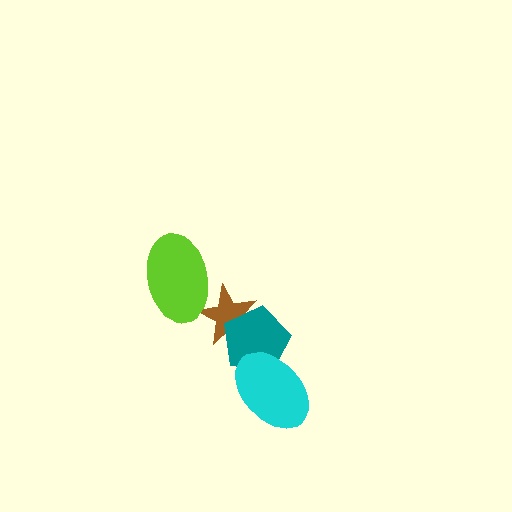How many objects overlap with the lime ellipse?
1 object overlaps with the lime ellipse.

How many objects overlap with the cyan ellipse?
1 object overlaps with the cyan ellipse.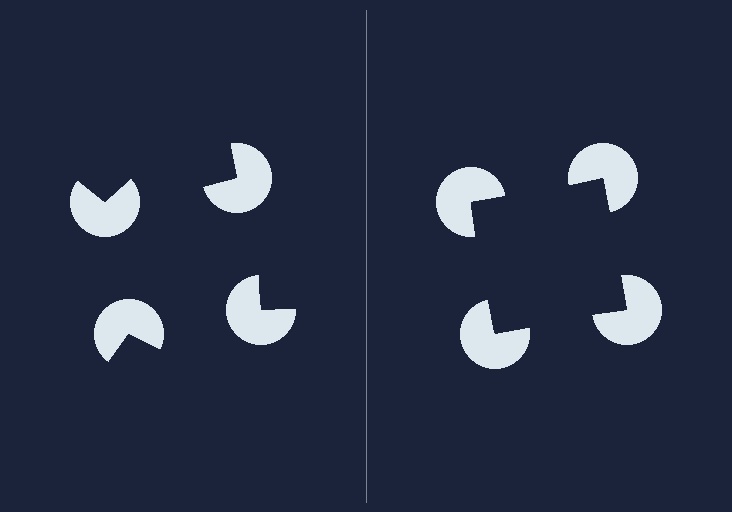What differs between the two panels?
The pac-man discs are positioned identically on both sides; only the wedge orientations differ. On the right they align to a square; on the left they are misaligned.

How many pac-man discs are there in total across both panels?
8 — 4 on each side.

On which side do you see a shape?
An illusory square appears on the right side. On the left side the wedge cuts are rotated, so no coherent shape forms.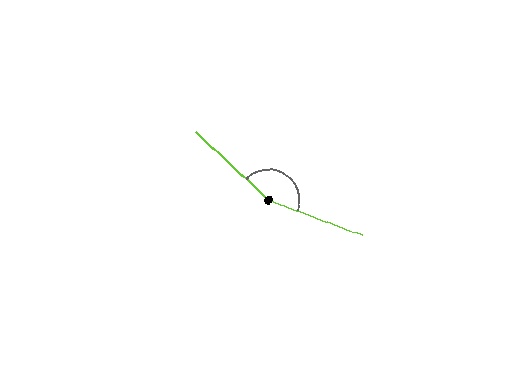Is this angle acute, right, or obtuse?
It is obtuse.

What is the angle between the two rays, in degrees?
Approximately 158 degrees.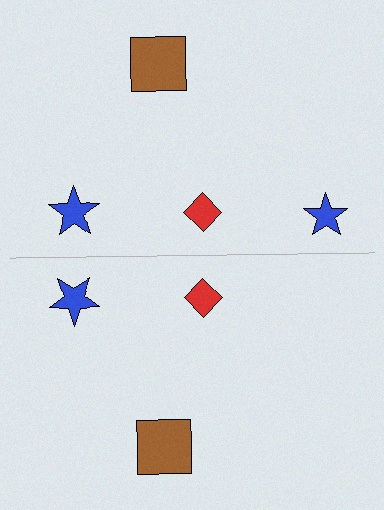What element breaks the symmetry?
A blue star is missing from the bottom side.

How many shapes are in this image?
There are 7 shapes in this image.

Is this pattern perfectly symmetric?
No, the pattern is not perfectly symmetric. A blue star is missing from the bottom side.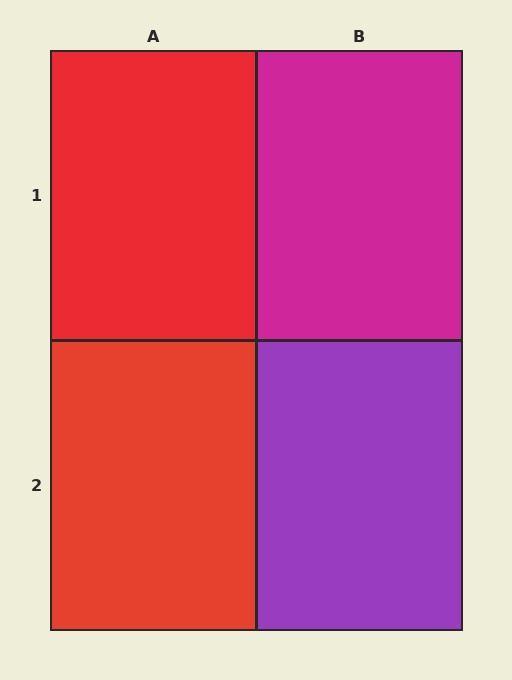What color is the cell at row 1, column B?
Magenta.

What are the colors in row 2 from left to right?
Red, purple.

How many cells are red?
2 cells are red.